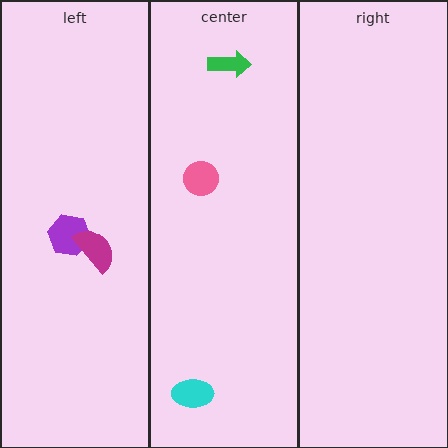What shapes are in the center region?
The green arrow, the cyan ellipse, the pink circle.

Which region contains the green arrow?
The center region.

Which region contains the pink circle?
The center region.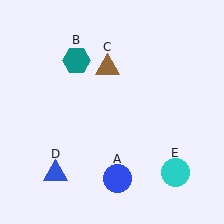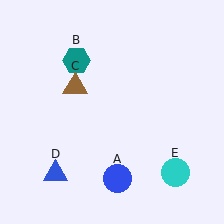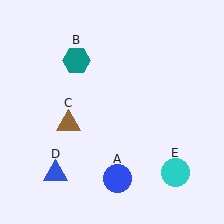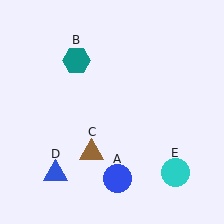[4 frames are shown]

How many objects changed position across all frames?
1 object changed position: brown triangle (object C).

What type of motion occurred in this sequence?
The brown triangle (object C) rotated counterclockwise around the center of the scene.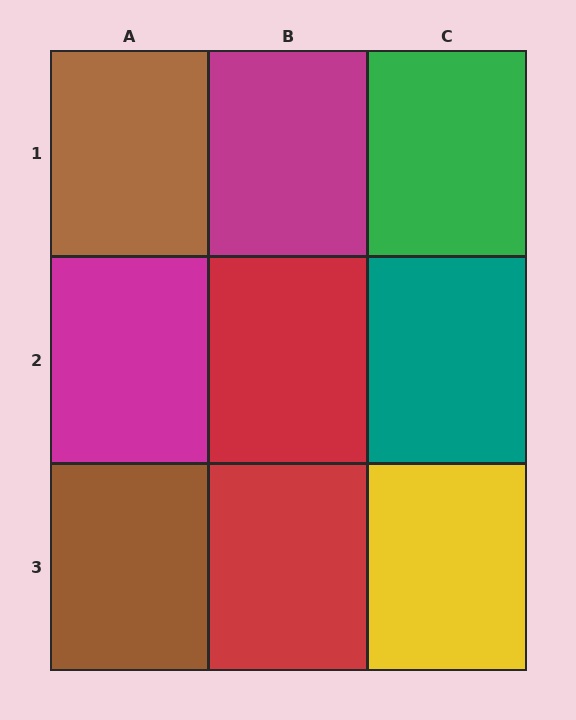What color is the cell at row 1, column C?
Green.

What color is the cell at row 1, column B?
Magenta.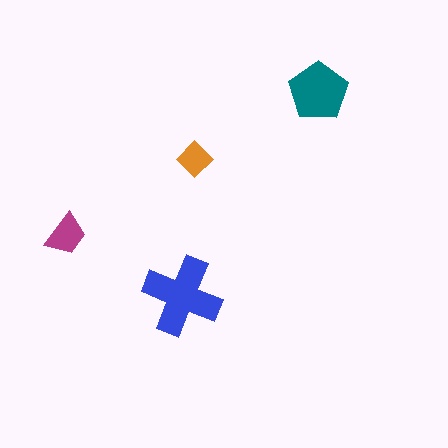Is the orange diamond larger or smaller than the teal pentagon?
Smaller.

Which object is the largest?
The blue cross.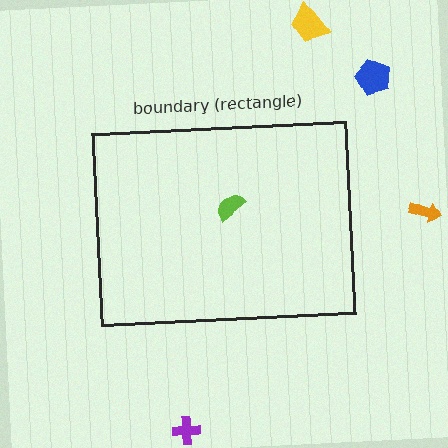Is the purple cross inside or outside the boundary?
Outside.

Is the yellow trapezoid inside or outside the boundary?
Outside.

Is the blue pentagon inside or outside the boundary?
Outside.